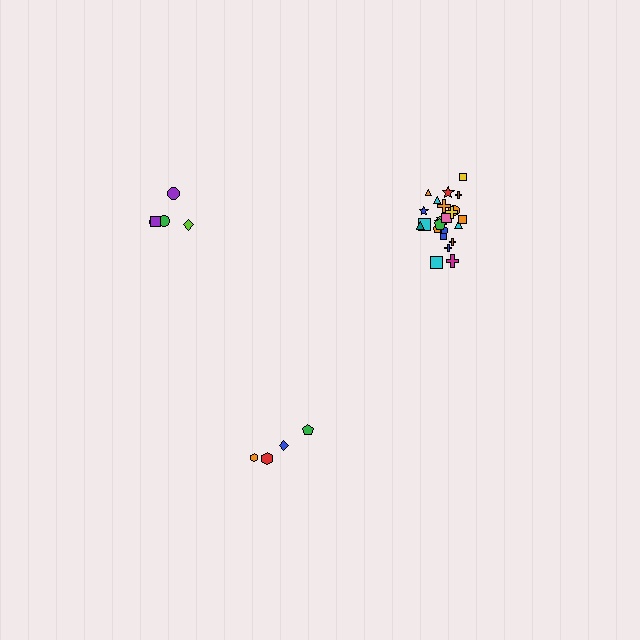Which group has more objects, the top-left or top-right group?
The top-right group.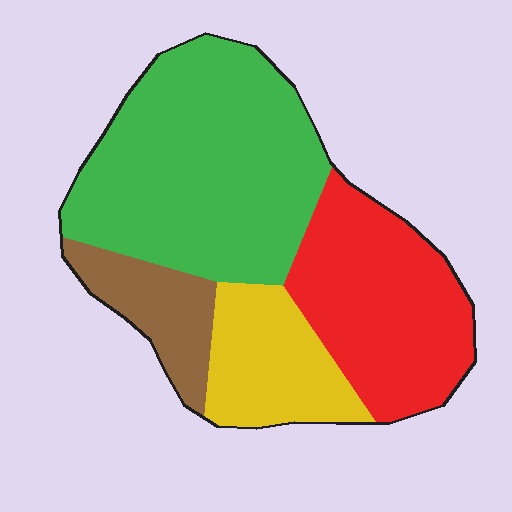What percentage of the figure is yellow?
Yellow takes up about one sixth (1/6) of the figure.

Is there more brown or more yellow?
Yellow.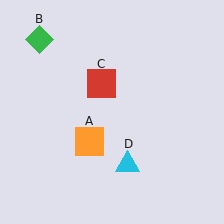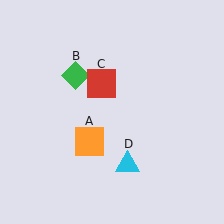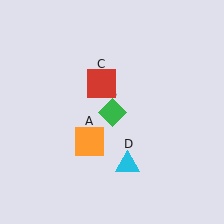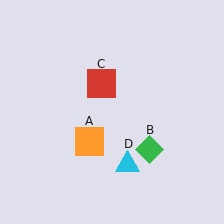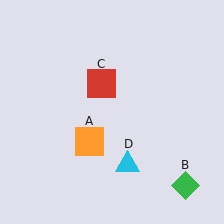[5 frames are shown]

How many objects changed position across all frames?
1 object changed position: green diamond (object B).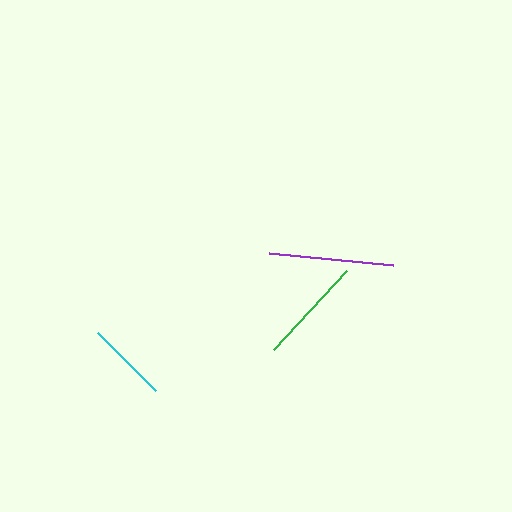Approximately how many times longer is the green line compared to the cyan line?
The green line is approximately 1.3 times the length of the cyan line.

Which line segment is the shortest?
The cyan line is the shortest at approximately 81 pixels.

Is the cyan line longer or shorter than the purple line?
The purple line is longer than the cyan line.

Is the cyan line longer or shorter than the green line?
The green line is longer than the cyan line.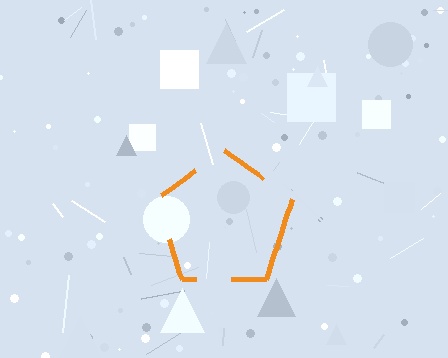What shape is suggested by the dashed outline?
The dashed outline suggests a pentagon.